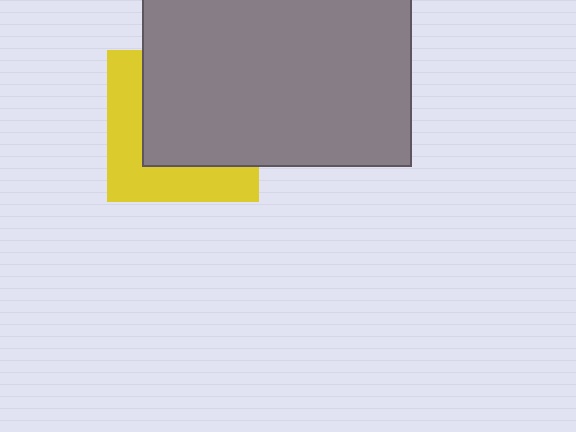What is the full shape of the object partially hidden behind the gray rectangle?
The partially hidden object is a yellow square.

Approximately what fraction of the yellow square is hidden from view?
Roughly 60% of the yellow square is hidden behind the gray rectangle.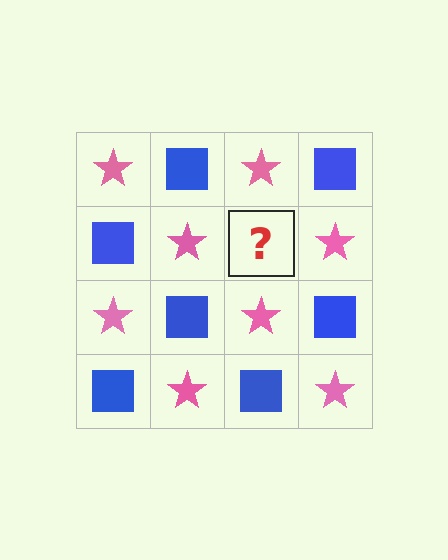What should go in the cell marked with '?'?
The missing cell should contain a blue square.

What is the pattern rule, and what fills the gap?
The rule is that it alternates pink star and blue square in a checkerboard pattern. The gap should be filled with a blue square.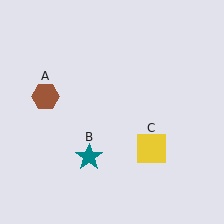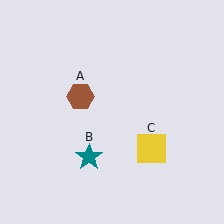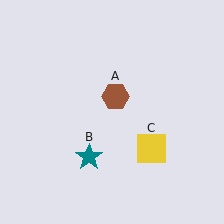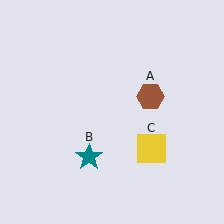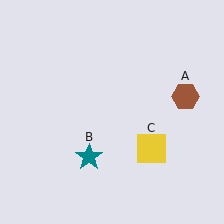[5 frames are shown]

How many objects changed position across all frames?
1 object changed position: brown hexagon (object A).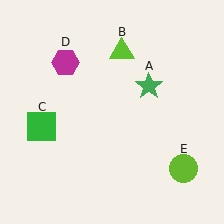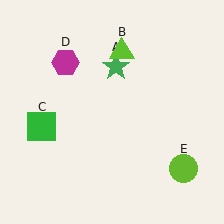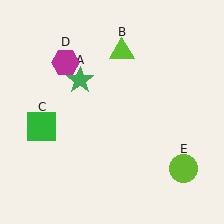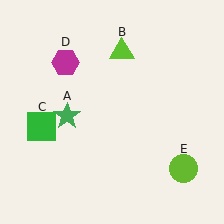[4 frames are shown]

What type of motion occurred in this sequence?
The green star (object A) rotated counterclockwise around the center of the scene.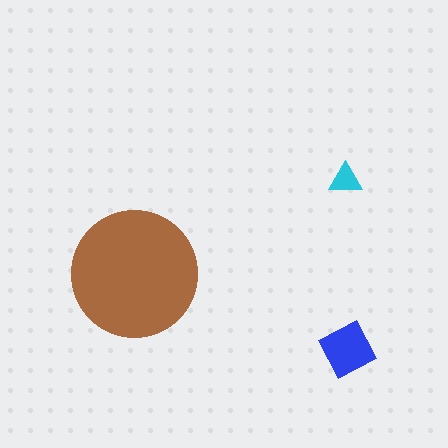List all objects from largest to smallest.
The brown circle, the blue square, the cyan triangle.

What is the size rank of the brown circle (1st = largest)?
1st.